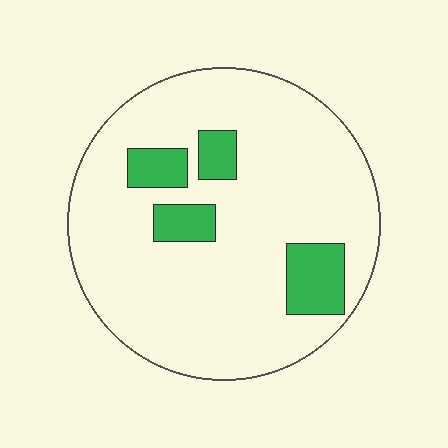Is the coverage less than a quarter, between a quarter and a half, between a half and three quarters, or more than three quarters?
Less than a quarter.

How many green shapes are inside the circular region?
4.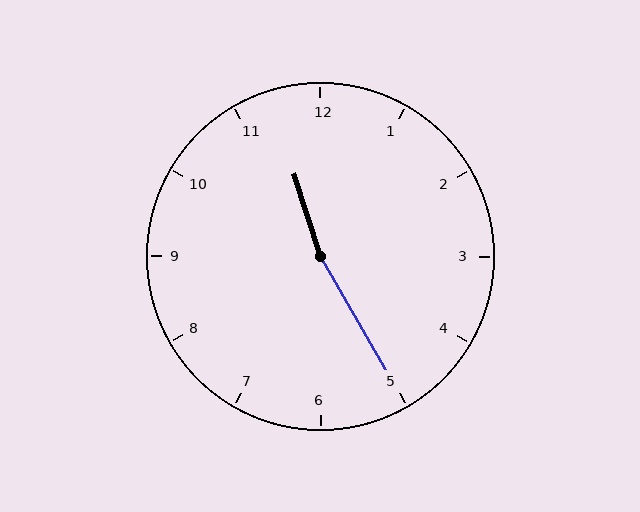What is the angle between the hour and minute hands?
Approximately 168 degrees.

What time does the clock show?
11:25.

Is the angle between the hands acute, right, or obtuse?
It is obtuse.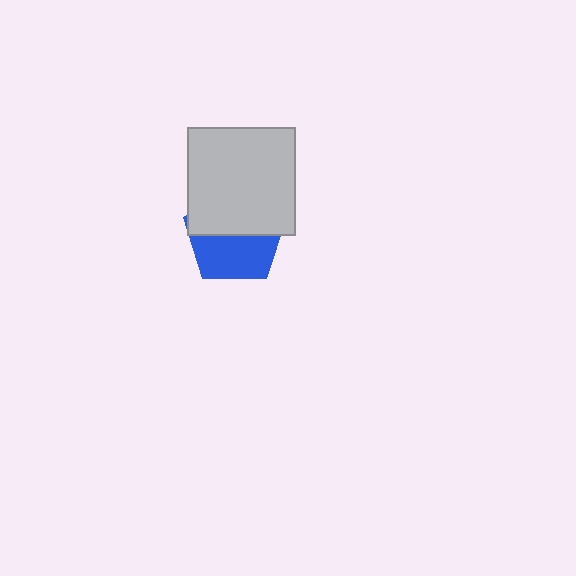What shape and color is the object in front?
The object in front is a light gray square.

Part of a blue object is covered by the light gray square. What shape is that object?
It is a pentagon.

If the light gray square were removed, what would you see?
You would see the complete blue pentagon.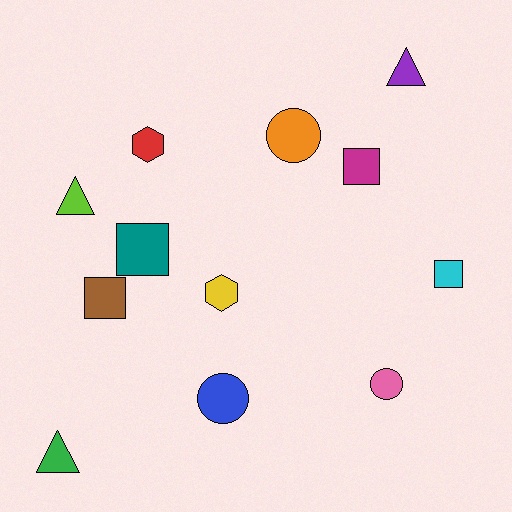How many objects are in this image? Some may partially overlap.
There are 12 objects.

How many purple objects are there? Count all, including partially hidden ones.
There is 1 purple object.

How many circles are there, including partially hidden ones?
There are 3 circles.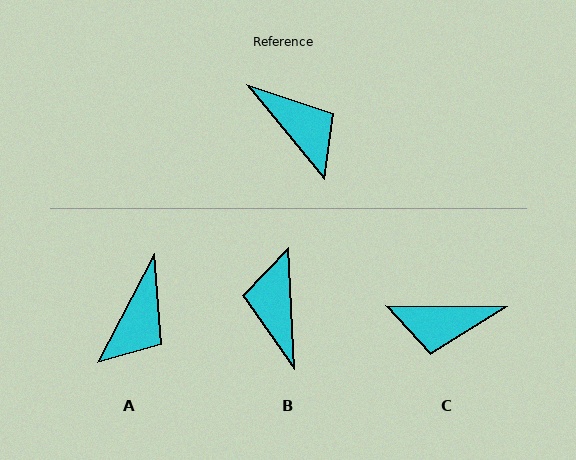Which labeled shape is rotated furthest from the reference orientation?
B, about 143 degrees away.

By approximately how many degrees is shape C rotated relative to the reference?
Approximately 130 degrees clockwise.